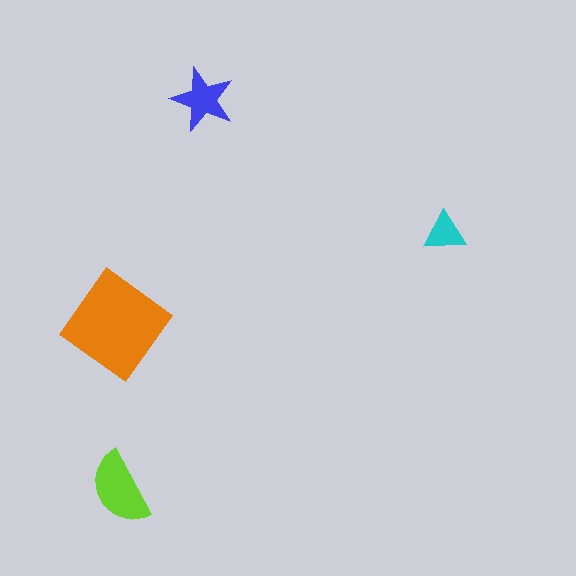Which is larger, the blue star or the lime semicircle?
The lime semicircle.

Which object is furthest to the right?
The cyan triangle is rightmost.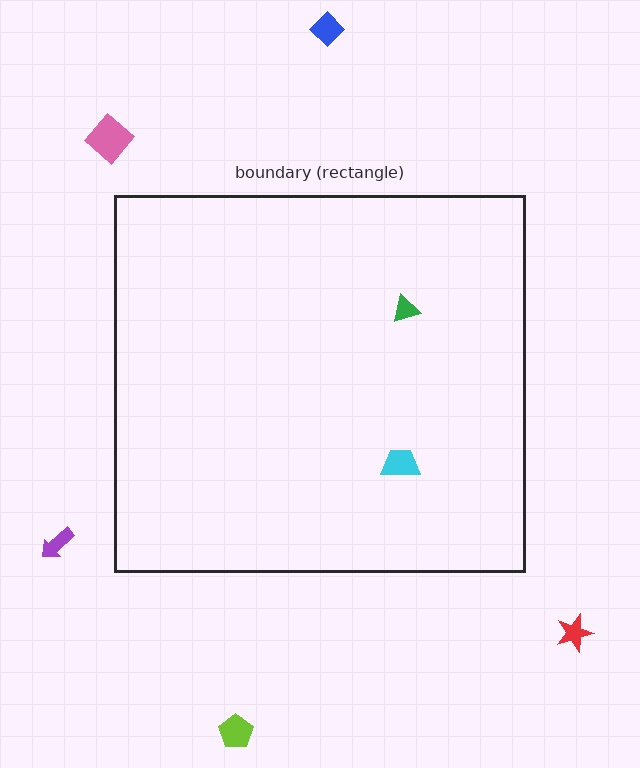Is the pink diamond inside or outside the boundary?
Outside.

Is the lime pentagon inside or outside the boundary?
Outside.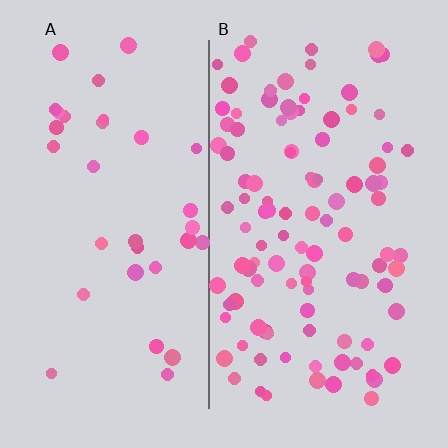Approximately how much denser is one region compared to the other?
Approximately 3.2× — region B over region A.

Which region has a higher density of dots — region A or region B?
B (the right).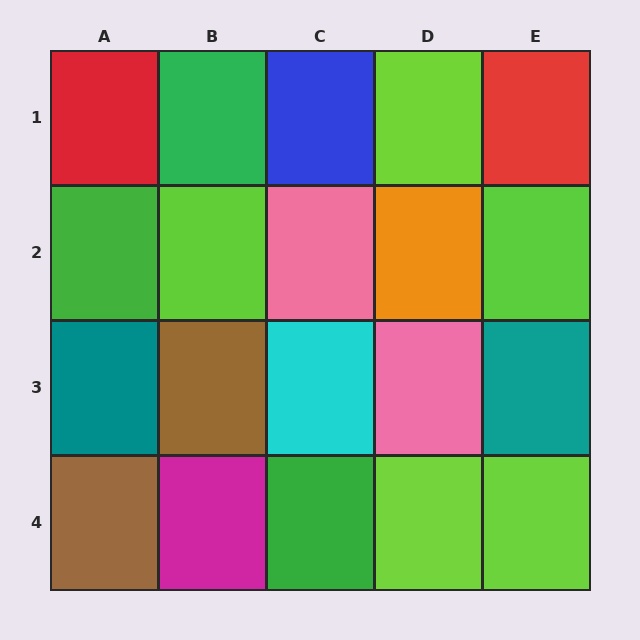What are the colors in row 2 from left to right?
Green, lime, pink, orange, lime.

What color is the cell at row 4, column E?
Lime.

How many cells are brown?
2 cells are brown.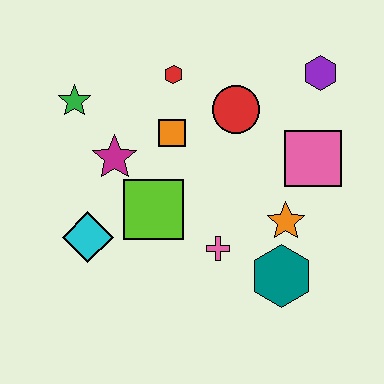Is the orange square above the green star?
No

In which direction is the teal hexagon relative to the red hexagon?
The teal hexagon is below the red hexagon.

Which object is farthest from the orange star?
The green star is farthest from the orange star.